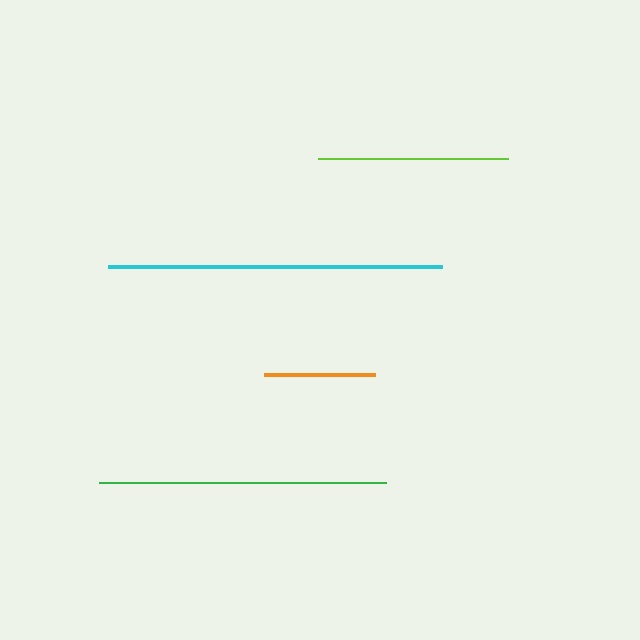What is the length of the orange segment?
The orange segment is approximately 112 pixels long.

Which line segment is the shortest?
The orange line is the shortest at approximately 112 pixels.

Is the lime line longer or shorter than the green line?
The green line is longer than the lime line.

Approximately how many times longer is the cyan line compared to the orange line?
The cyan line is approximately 3.0 times the length of the orange line.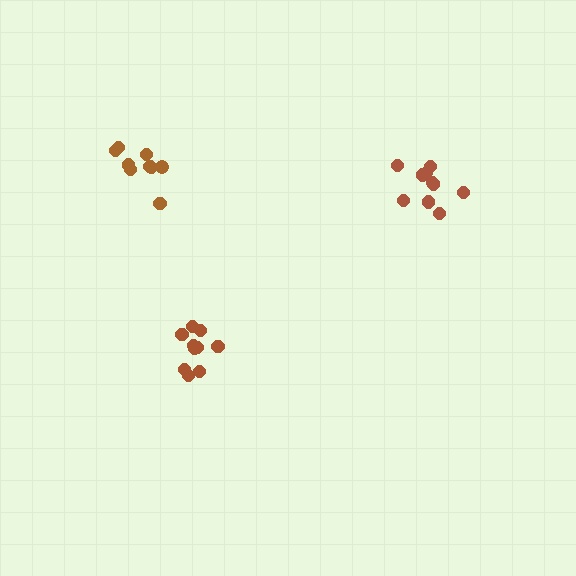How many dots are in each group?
Group 1: 10 dots, Group 2: 9 dots, Group 3: 10 dots (29 total).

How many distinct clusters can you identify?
There are 3 distinct clusters.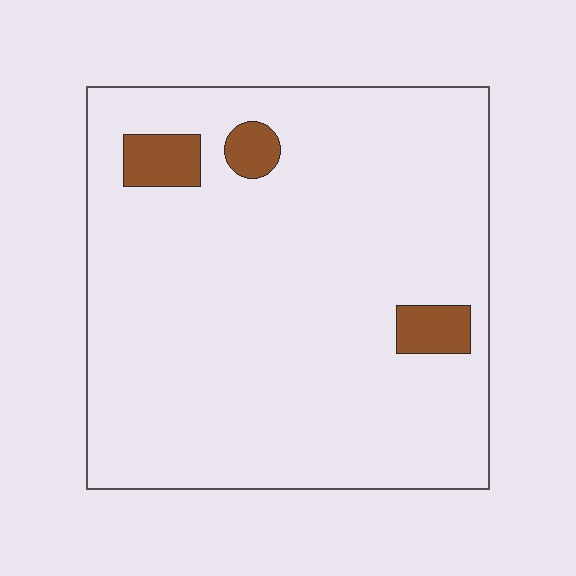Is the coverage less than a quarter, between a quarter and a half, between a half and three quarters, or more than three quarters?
Less than a quarter.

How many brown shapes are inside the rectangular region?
3.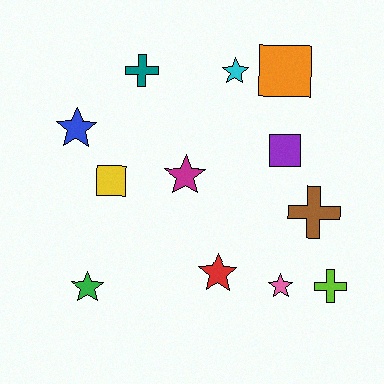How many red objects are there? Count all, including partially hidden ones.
There is 1 red object.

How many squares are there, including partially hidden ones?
There are 3 squares.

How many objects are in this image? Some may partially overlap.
There are 12 objects.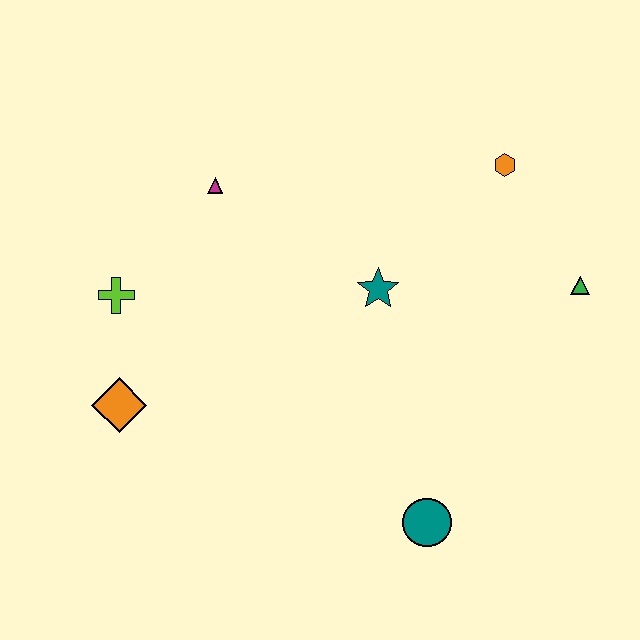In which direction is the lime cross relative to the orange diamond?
The lime cross is above the orange diamond.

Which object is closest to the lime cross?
The orange diamond is closest to the lime cross.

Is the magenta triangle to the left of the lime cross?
No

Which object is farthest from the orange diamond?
The green triangle is farthest from the orange diamond.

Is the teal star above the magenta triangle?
No